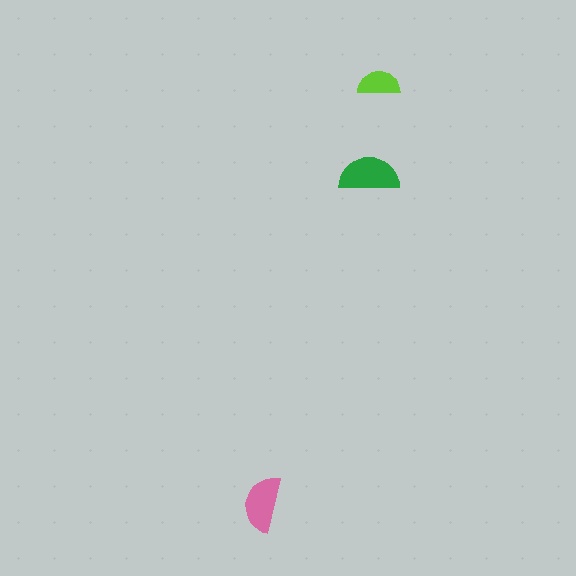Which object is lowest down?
The pink semicircle is bottommost.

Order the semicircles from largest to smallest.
the green one, the pink one, the lime one.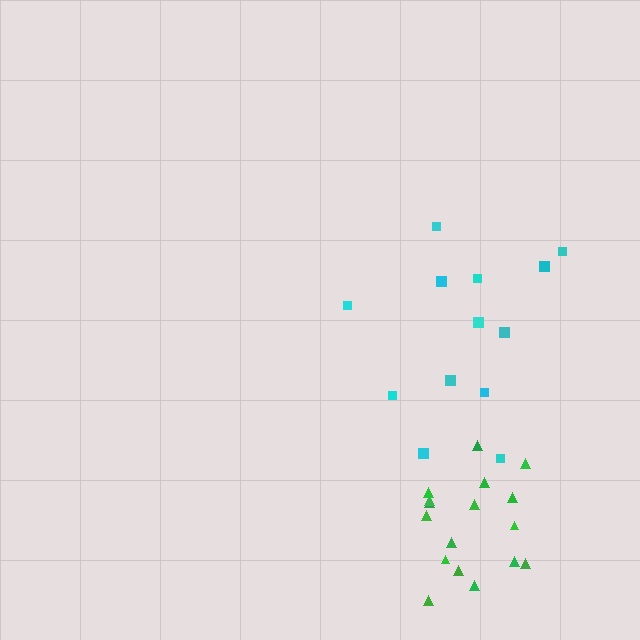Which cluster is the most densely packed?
Green.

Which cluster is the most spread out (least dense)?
Cyan.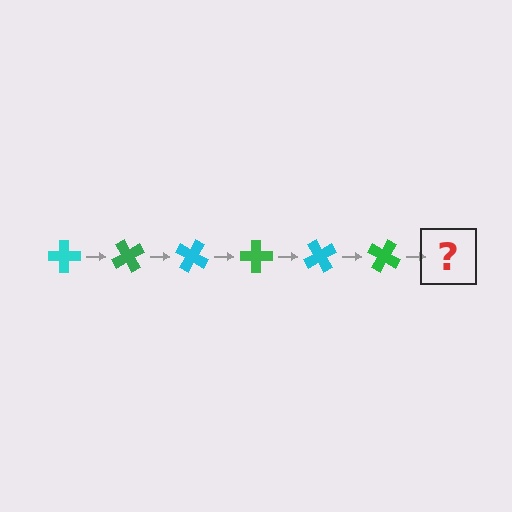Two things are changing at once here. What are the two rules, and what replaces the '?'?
The two rules are that it rotates 60 degrees each step and the color cycles through cyan and green. The '?' should be a cyan cross, rotated 360 degrees from the start.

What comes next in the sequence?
The next element should be a cyan cross, rotated 360 degrees from the start.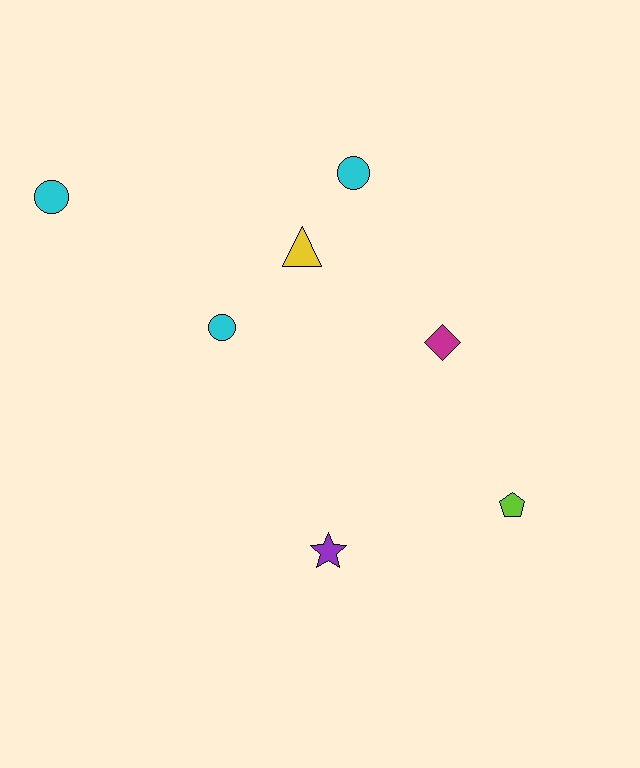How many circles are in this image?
There are 3 circles.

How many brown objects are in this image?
There are no brown objects.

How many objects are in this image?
There are 7 objects.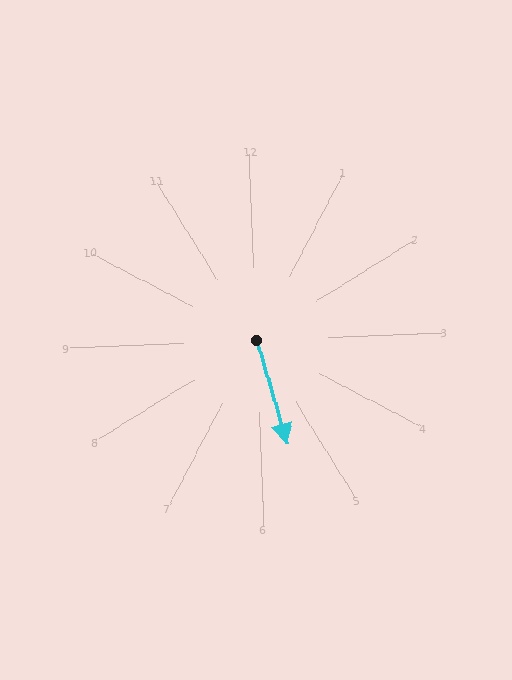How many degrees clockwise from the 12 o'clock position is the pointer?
Approximately 165 degrees.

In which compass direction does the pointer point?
South.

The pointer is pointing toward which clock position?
Roughly 6 o'clock.